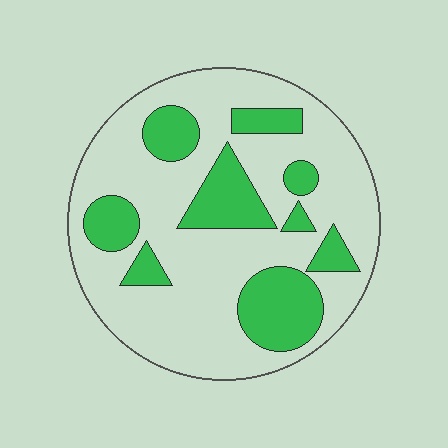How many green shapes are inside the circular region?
9.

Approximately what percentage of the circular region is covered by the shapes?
Approximately 30%.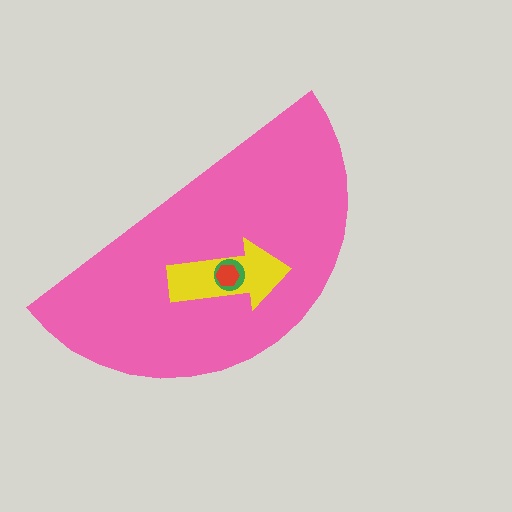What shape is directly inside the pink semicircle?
The yellow arrow.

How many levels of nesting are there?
4.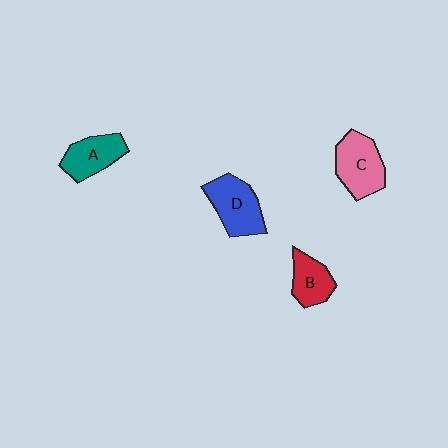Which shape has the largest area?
Shape D (blue).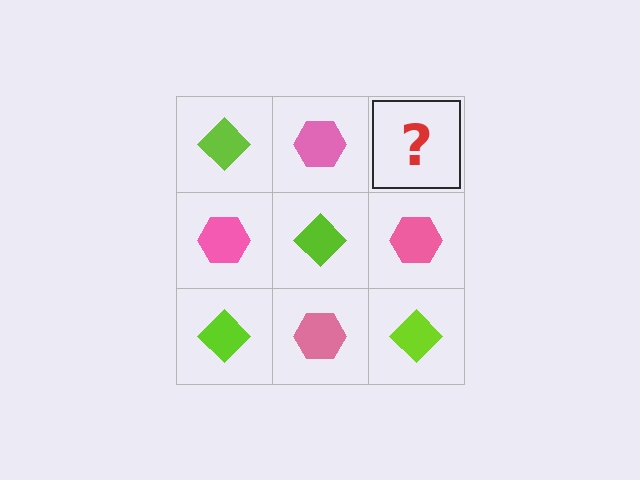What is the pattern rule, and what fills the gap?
The rule is that it alternates lime diamond and pink hexagon in a checkerboard pattern. The gap should be filled with a lime diamond.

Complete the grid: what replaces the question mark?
The question mark should be replaced with a lime diamond.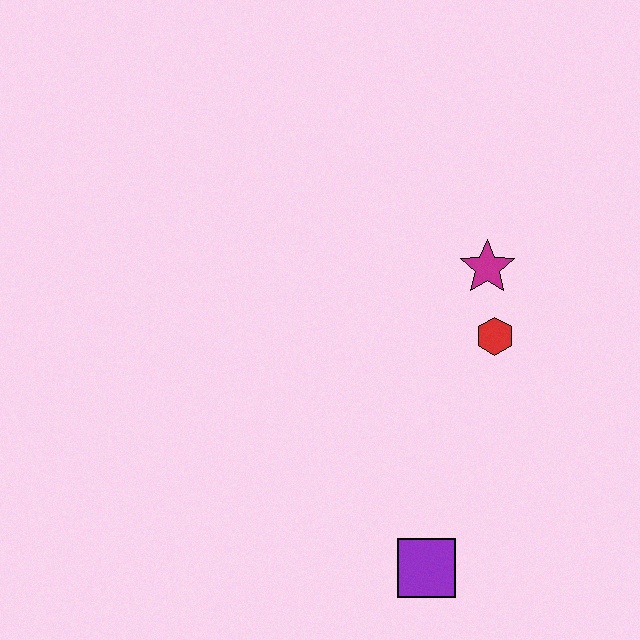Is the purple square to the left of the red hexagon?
Yes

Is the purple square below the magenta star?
Yes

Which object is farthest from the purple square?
The magenta star is farthest from the purple square.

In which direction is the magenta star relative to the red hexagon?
The magenta star is above the red hexagon.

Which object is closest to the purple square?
The red hexagon is closest to the purple square.